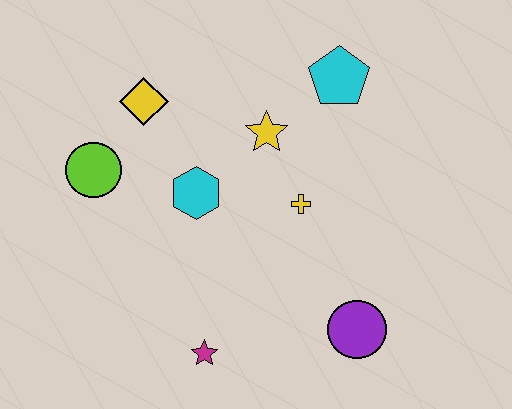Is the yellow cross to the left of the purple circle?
Yes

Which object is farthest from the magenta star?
The cyan pentagon is farthest from the magenta star.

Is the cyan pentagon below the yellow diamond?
No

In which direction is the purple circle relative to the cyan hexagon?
The purple circle is to the right of the cyan hexagon.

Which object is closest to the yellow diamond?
The lime circle is closest to the yellow diamond.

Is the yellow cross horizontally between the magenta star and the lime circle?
No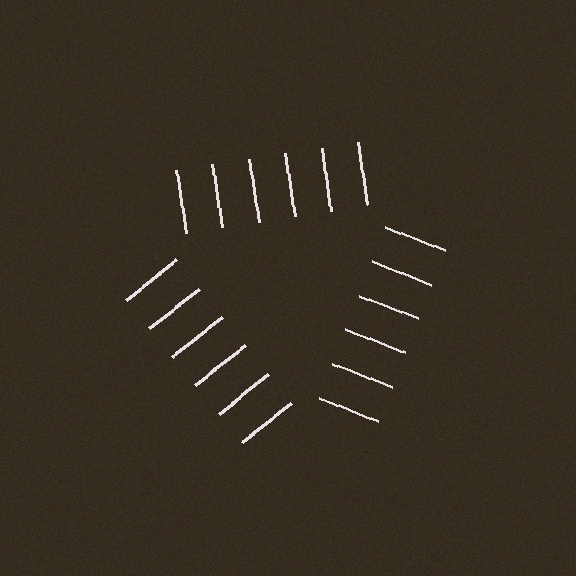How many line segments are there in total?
18 — 6 along each of the 3 edges.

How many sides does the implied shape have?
3 sides — the line-ends trace a triangle.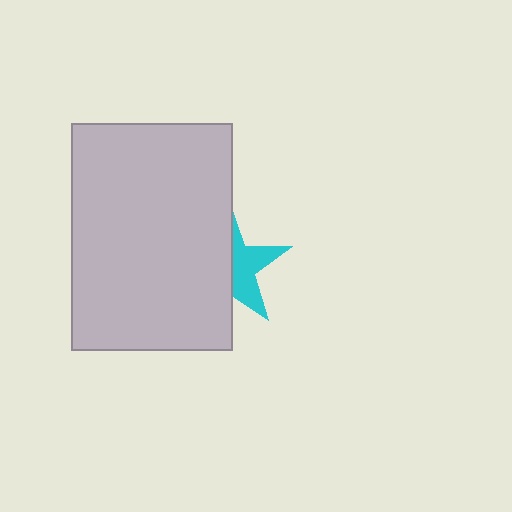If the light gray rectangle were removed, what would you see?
You would see the complete cyan star.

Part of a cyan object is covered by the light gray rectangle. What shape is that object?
It is a star.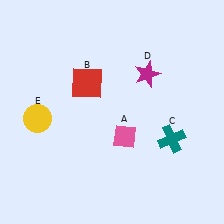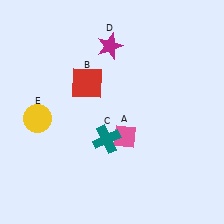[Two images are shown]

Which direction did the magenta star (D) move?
The magenta star (D) moved left.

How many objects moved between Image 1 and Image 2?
2 objects moved between the two images.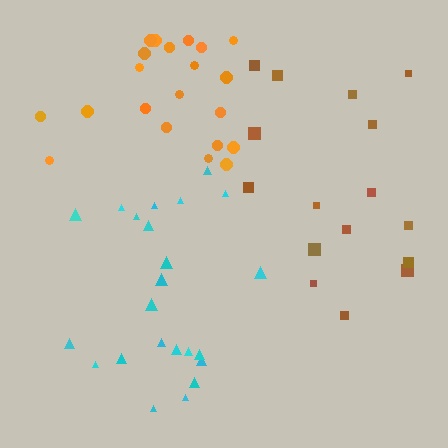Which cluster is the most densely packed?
Orange.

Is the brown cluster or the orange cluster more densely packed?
Orange.